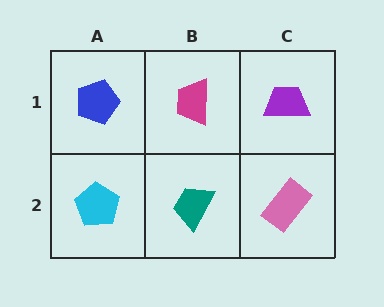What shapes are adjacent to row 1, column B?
A teal trapezoid (row 2, column B), a blue pentagon (row 1, column A), a purple trapezoid (row 1, column C).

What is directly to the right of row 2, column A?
A teal trapezoid.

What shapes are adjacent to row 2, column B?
A magenta trapezoid (row 1, column B), a cyan pentagon (row 2, column A), a pink rectangle (row 2, column C).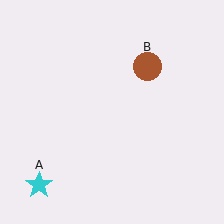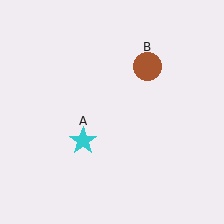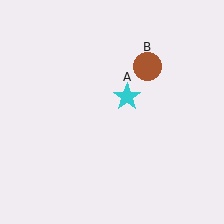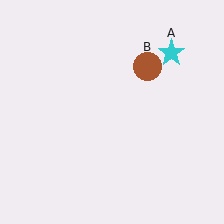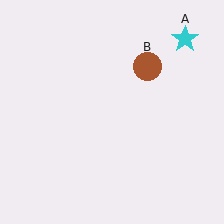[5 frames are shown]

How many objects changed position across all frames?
1 object changed position: cyan star (object A).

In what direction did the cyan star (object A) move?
The cyan star (object A) moved up and to the right.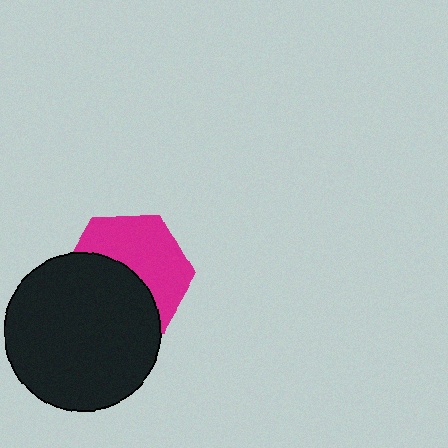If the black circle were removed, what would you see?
You would see the complete magenta hexagon.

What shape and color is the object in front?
The object in front is a black circle.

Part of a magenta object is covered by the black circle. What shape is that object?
It is a hexagon.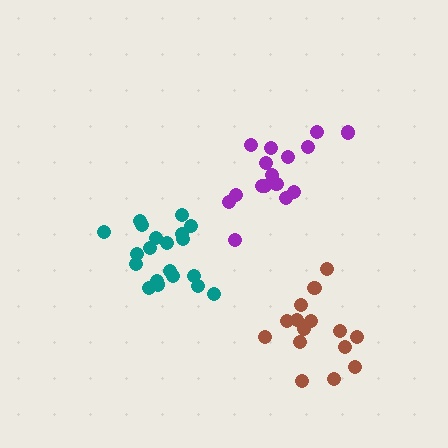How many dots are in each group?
Group 1: 20 dots, Group 2: 16 dots, Group 3: 15 dots (51 total).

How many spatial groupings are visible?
There are 3 spatial groupings.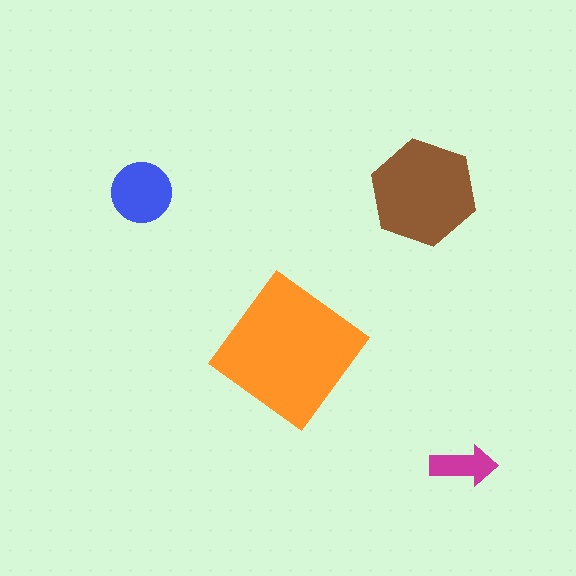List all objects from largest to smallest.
The orange diamond, the brown hexagon, the blue circle, the magenta arrow.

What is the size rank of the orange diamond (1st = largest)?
1st.